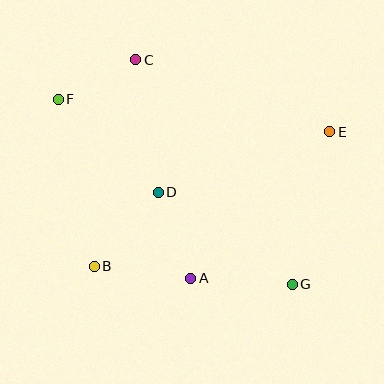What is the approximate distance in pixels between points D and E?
The distance between D and E is approximately 182 pixels.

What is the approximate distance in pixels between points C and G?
The distance between C and G is approximately 274 pixels.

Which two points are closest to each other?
Points C and F are closest to each other.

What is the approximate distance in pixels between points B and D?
The distance between B and D is approximately 98 pixels.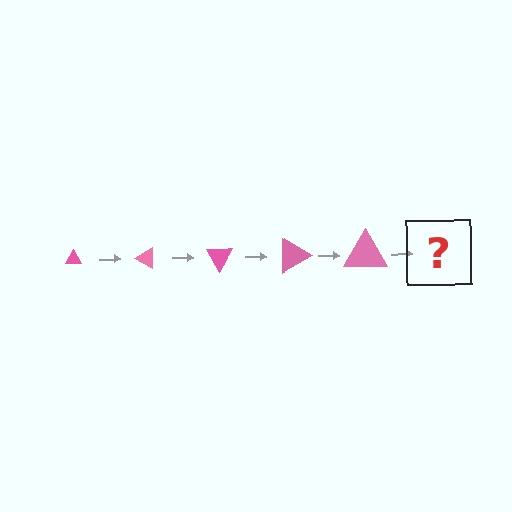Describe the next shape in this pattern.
It should be a triangle, larger than the previous one and rotated 150 degrees from the start.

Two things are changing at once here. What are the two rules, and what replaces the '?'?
The two rules are that the triangle grows larger each step and it rotates 30 degrees each step. The '?' should be a triangle, larger than the previous one and rotated 150 degrees from the start.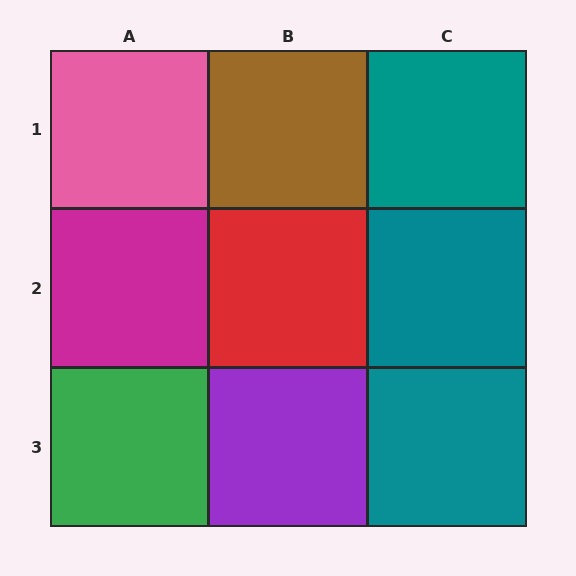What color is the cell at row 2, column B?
Red.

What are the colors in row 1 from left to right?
Pink, brown, teal.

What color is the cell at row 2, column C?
Teal.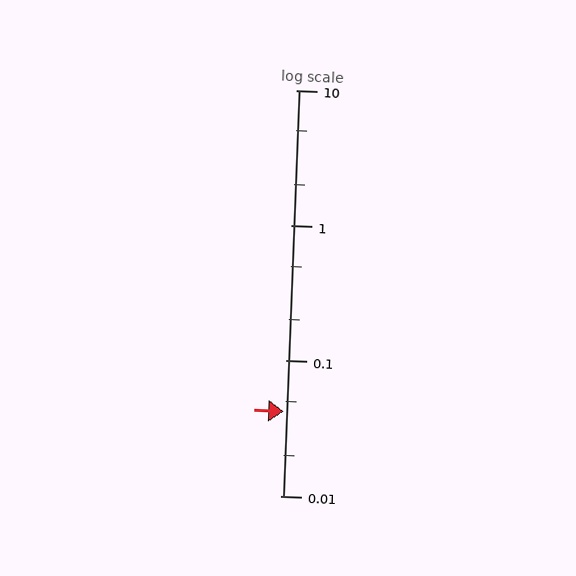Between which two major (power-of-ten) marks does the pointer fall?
The pointer is between 0.01 and 0.1.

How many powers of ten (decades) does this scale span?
The scale spans 3 decades, from 0.01 to 10.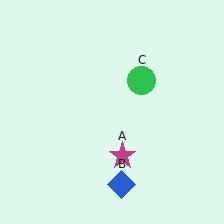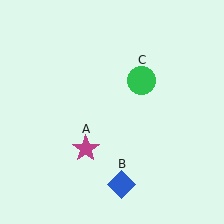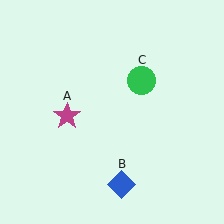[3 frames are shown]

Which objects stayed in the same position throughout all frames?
Blue diamond (object B) and green circle (object C) remained stationary.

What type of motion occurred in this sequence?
The magenta star (object A) rotated clockwise around the center of the scene.